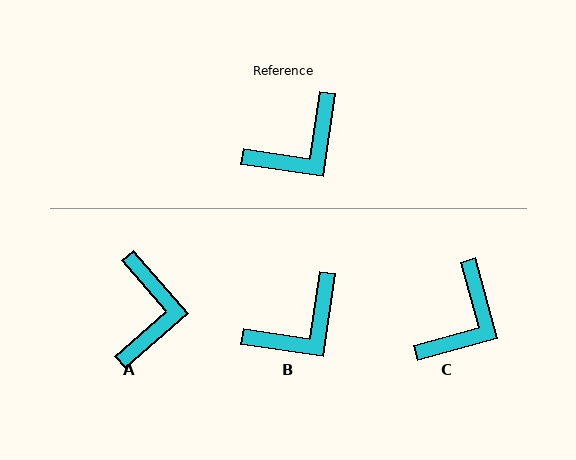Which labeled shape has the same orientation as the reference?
B.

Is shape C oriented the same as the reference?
No, it is off by about 24 degrees.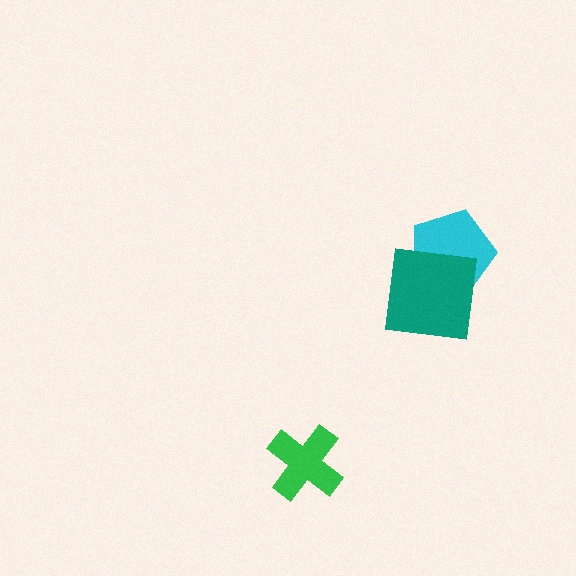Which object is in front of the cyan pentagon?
The teal square is in front of the cyan pentagon.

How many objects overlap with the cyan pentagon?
1 object overlaps with the cyan pentagon.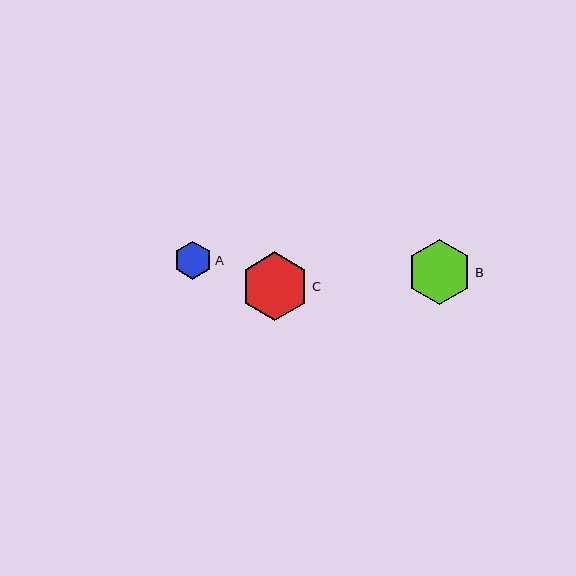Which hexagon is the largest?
Hexagon C is the largest with a size of approximately 68 pixels.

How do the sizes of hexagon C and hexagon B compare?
Hexagon C and hexagon B are approximately the same size.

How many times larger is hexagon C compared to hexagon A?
Hexagon C is approximately 1.8 times the size of hexagon A.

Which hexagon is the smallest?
Hexagon A is the smallest with a size of approximately 38 pixels.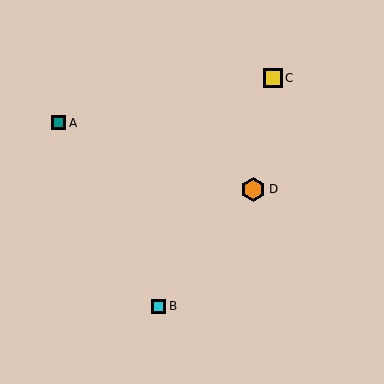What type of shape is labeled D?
Shape D is an orange hexagon.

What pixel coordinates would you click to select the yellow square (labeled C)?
Click at (273, 78) to select the yellow square C.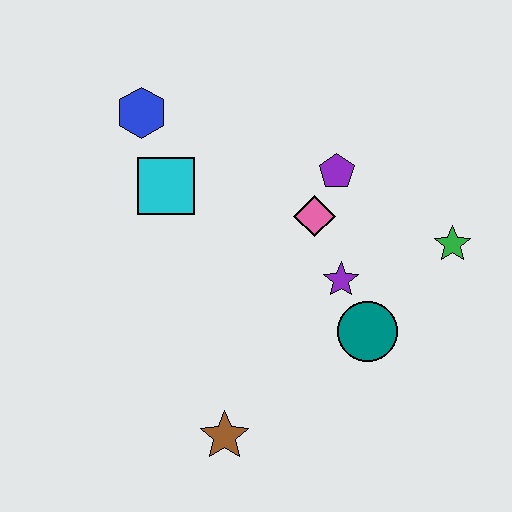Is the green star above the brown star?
Yes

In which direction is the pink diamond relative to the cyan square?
The pink diamond is to the right of the cyan square.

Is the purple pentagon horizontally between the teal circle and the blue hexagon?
Yes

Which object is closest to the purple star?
The teal circle is closest to the purple star.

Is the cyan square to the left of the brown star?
Yes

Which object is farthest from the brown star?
The blue hexagon is farthest from the brown star.